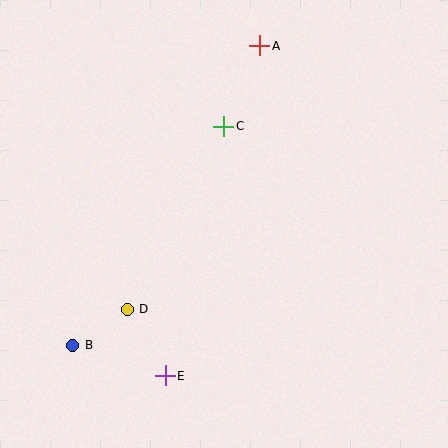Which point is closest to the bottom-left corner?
Point B is closest to the bottom-left corner.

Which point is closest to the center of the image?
Point C at (224, 126) is closest to the center.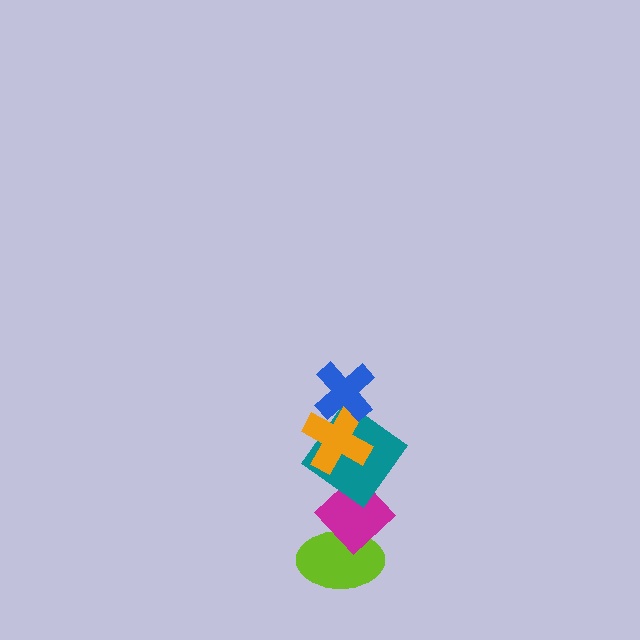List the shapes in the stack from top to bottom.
From top to bottom: the blue cross, the orange cross, the teal diamond, the magenta diamond, the lime ellipse.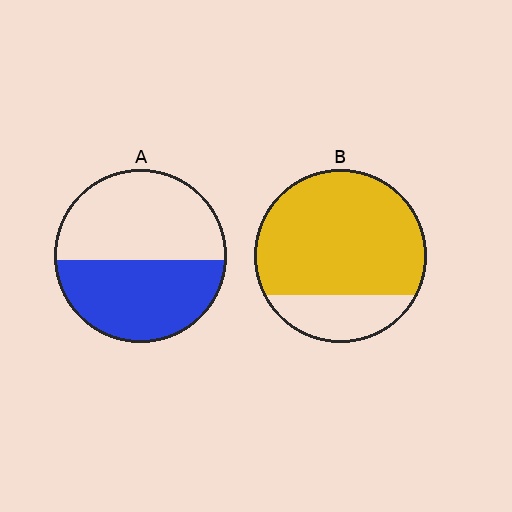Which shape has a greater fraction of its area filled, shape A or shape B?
Shape B.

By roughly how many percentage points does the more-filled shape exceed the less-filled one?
By roughly 30 percentage points (B over A).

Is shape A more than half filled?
Roughly half.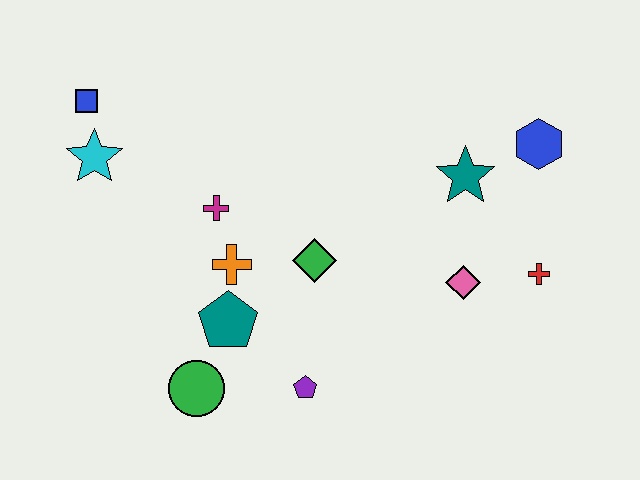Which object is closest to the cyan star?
The blue square is closest to the cyan star.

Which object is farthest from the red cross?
The blue square is farthest from the red cross.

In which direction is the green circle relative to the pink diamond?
The green circle is to the left of the pink diamond.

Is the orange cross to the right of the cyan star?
Yes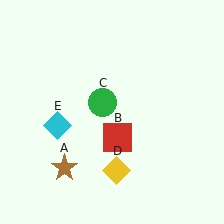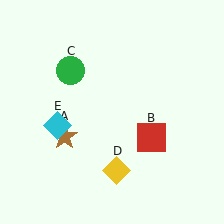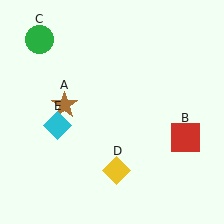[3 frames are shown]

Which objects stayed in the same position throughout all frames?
Yellow diamond (object D) and cyan diamond (object E) remained stationary.